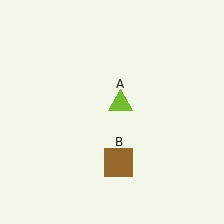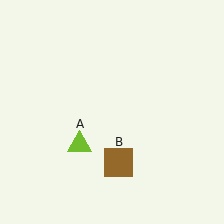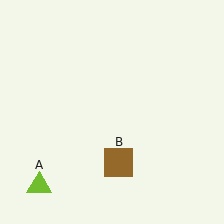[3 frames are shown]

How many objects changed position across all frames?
1 object changed position: lime triangle (object A).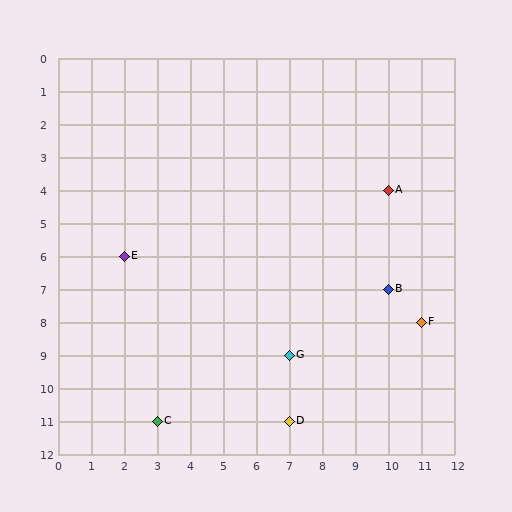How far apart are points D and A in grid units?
Points D and A are 3 columns and 7 rows apart (about 7.6 grid units diagonally).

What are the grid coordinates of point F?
Point F is at grid coordinates (11, 8).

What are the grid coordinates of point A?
Point A is at grid coordinates (10, 4).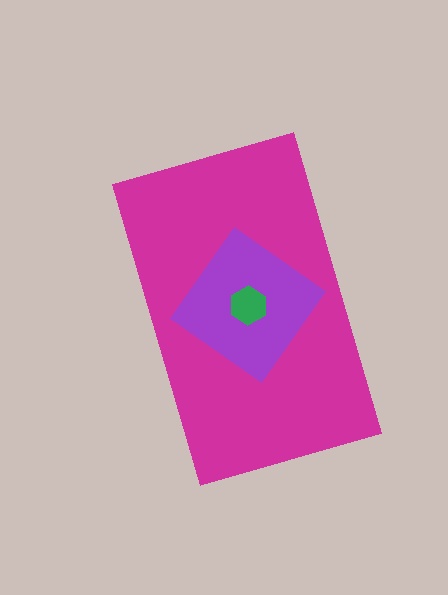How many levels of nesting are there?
3.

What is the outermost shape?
The magenta rectangle.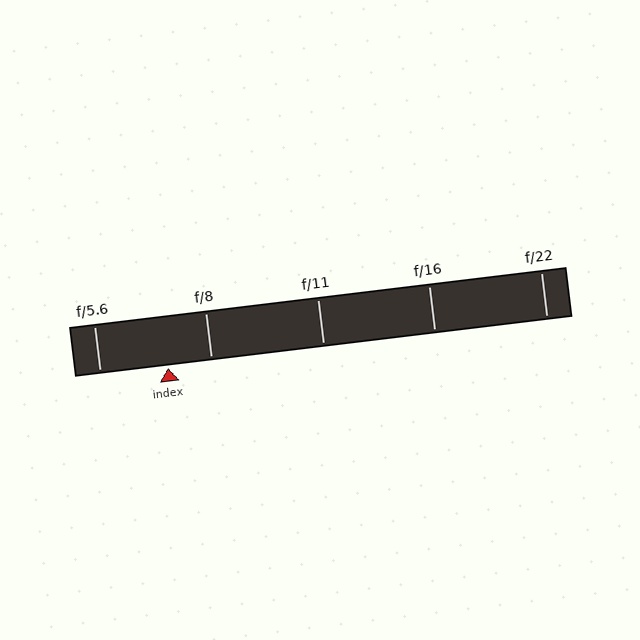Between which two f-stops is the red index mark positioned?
The index mark is between f/5.6 and f/8.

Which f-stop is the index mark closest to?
The index mark is closest to f/8.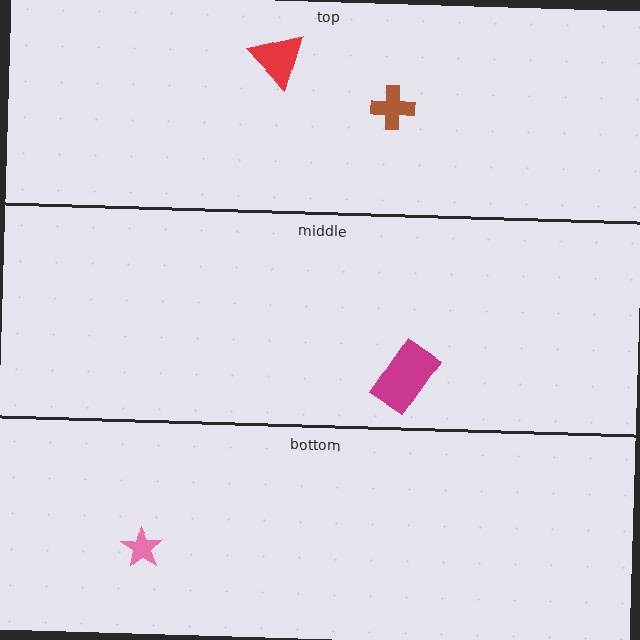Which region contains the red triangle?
The top region.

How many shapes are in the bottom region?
1.